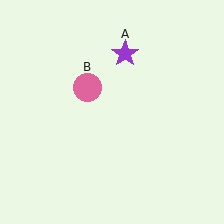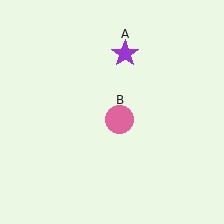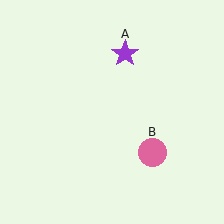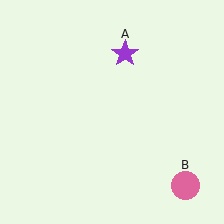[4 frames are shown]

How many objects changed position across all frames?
1 object changed position: pink circle (object B).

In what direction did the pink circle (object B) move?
The pink circle (object B) moved down and to the right.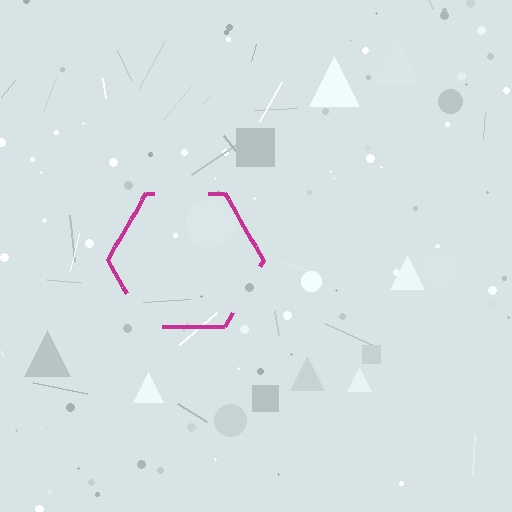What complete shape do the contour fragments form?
The contour fragments form a hexagon.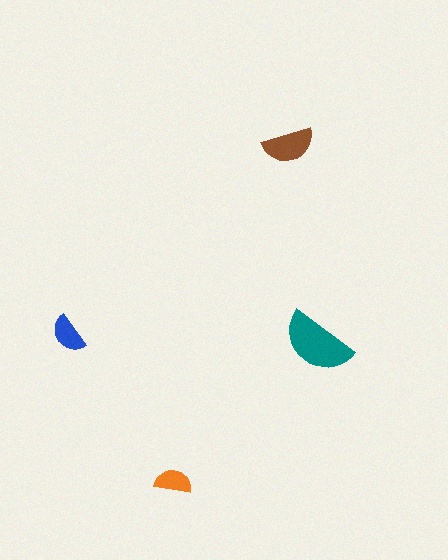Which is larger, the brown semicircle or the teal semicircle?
The teal one.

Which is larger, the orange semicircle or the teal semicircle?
The teal one.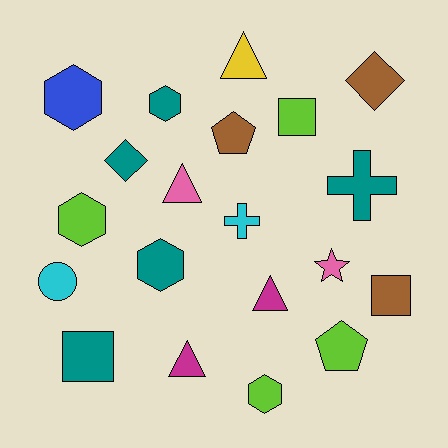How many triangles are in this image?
There are 4 triangles.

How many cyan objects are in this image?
There are 2 cyan objects.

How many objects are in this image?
There are 20 objects.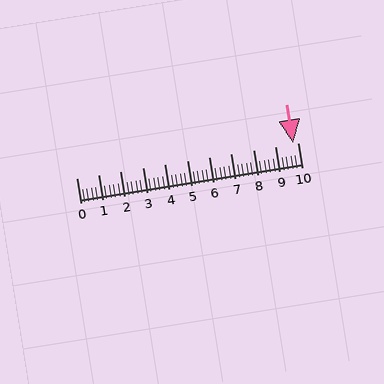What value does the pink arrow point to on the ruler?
The pink arrow points to approximately 9.8.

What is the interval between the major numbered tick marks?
The major tick marks are spaced 1 units apart.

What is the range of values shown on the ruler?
The ruler shows values from 0 to 10.